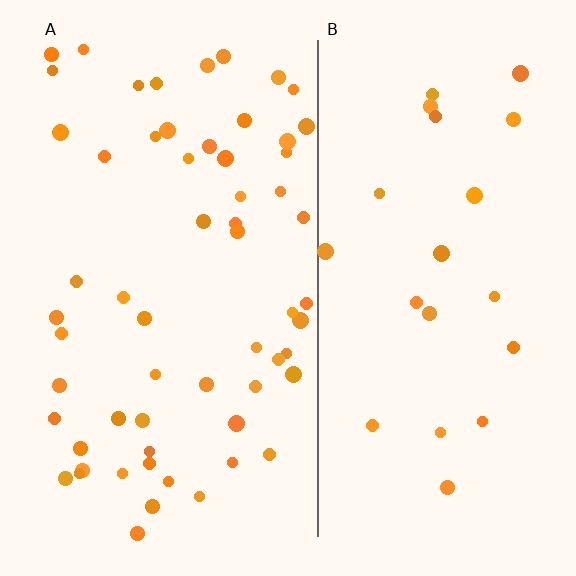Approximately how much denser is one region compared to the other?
Approximately 2.7× — region A over region B.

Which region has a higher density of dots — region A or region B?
A (the left).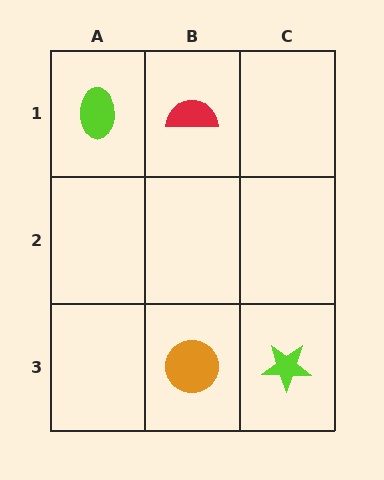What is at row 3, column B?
An orange circle.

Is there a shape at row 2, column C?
No, that cell is empty.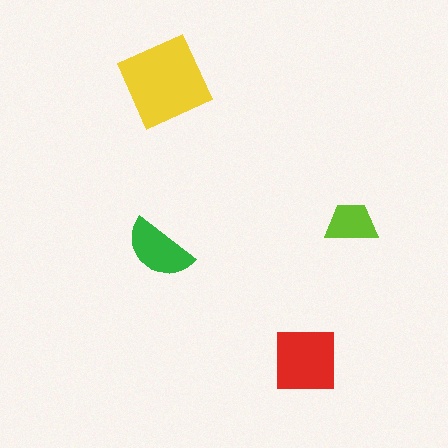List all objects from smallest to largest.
The lime trapezoid, the green semicircle, the red square, the yellow diamond.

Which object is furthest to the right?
The lime trapezoid is rightmost.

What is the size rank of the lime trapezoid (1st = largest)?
4th.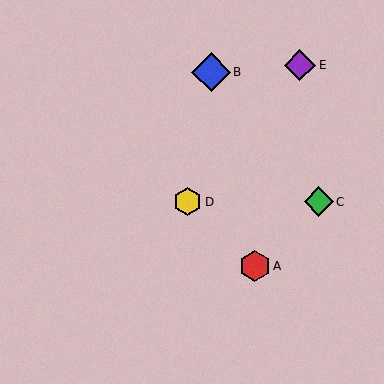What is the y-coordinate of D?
Object D is at y≈202.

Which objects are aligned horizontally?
Objects C, D are aligned horizontally.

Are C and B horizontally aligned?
No, C is at y≈202 and B is at y≈72.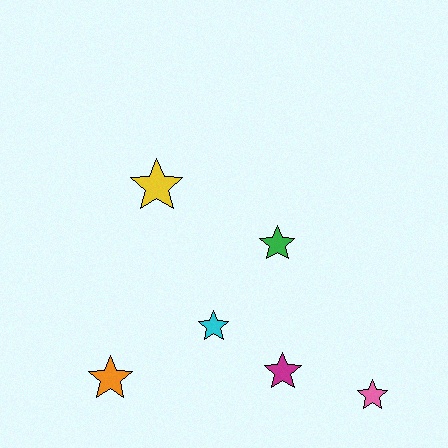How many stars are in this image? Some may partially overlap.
There are 6 stars.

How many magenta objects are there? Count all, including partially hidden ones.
There is 1 magenta object.